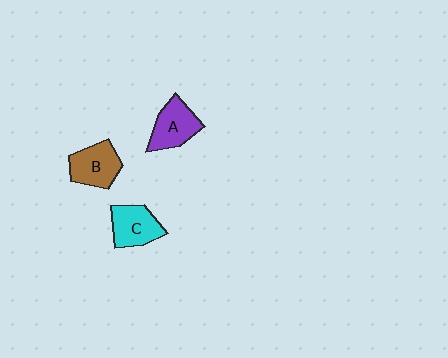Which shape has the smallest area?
Shape C (cyan).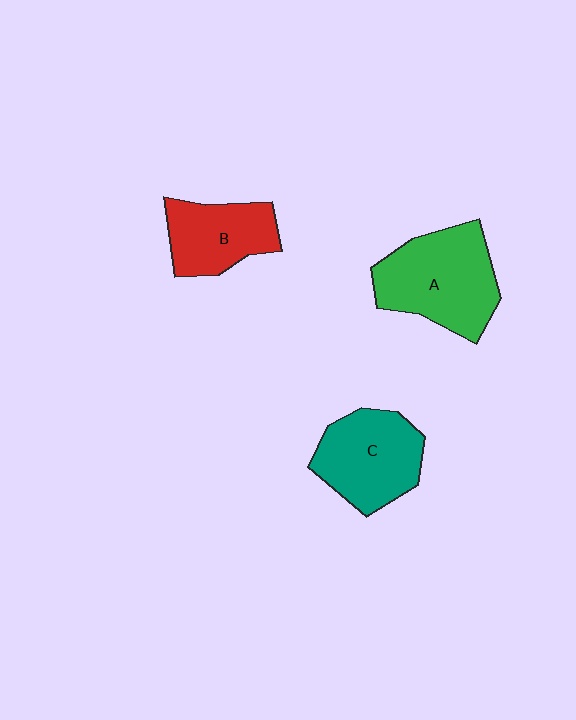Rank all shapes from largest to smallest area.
From largest to smallest: A (green), C (teal), B (red).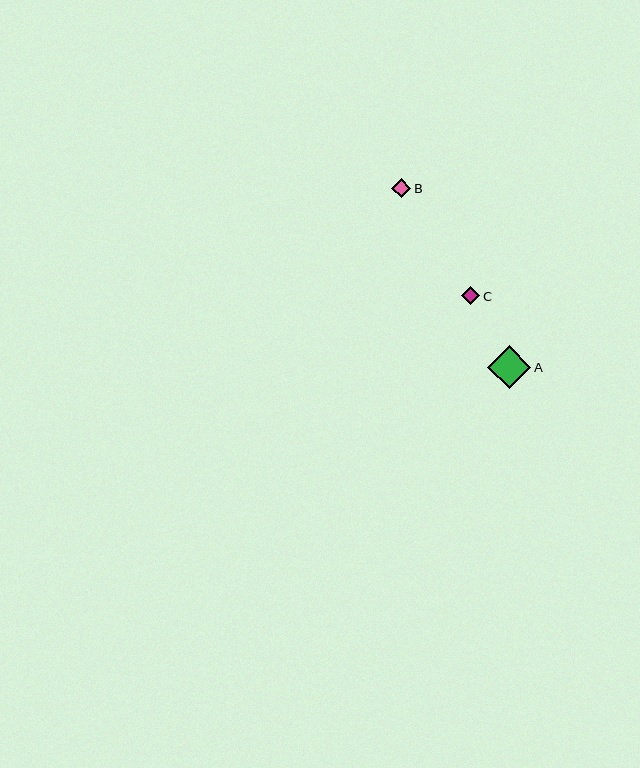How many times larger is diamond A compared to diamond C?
Diamond A is approximately 2.4 times the size of diamond C.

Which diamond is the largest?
Diamond A is the largest with a size of approximately 43 pixels.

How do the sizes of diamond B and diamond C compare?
Diamond B and diamond C are approximately the same size.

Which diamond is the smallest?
Diamond C is the smallest with a size of approximately 18 pixels.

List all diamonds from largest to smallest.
From largest to smallest: A, B, C.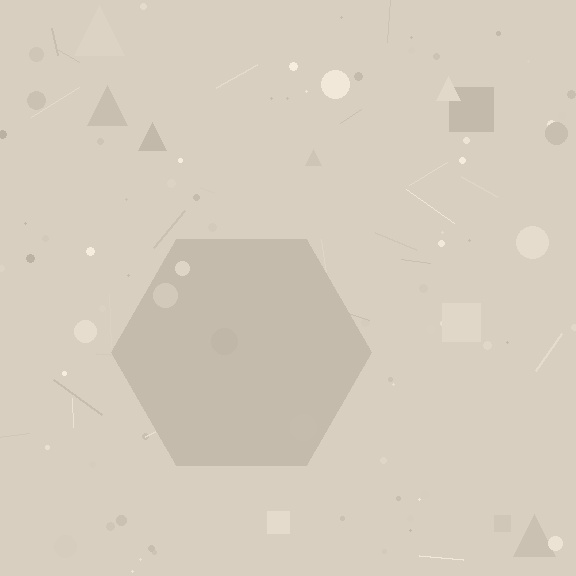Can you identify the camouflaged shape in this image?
The camouflaged shape is a hexagon.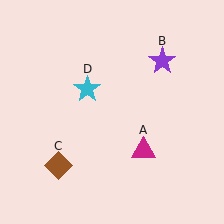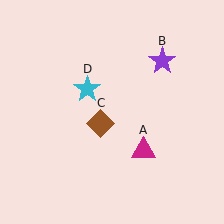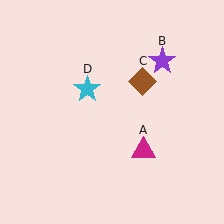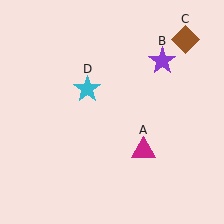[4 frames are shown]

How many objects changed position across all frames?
1 object changed position: brown diamond (object C).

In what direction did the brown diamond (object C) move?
The brown diamond (object C) moved up and to the right.